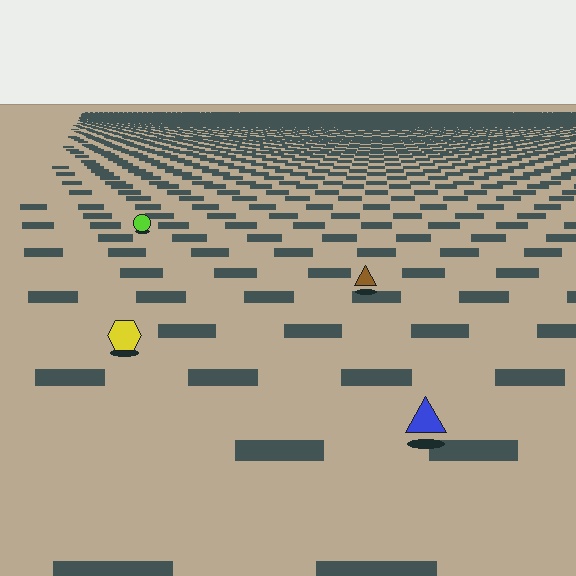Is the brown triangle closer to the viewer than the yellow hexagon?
No. The yellow hexagon is closer — you can tell from the texture gradient: the ground texture is coarser near it.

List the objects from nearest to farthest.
From nearest to farthest: the blue triangle, the yellow hexagon, the brown triangle, the lime circle.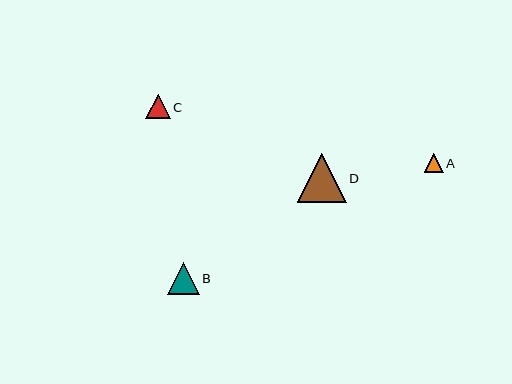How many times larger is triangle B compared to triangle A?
Triangle B is approximately 1.7 times the size of triangle A.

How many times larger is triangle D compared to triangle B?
Triangle D is approximately 1.6 times the size of triangle B.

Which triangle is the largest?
Triangle D is the largest with a size of approximately 49 pixels.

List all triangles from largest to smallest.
From largest to smallest: D, B, C, A.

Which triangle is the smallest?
Triangle A is the smallest with a size of approximately 19 pixels.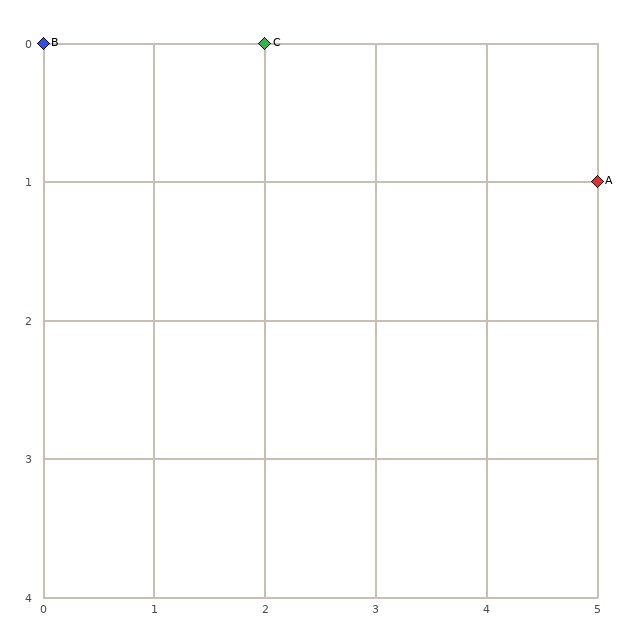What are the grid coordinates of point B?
Point B is at grid coordinates (0, 0).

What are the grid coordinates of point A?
Point A is at grid coordinates (5, 1).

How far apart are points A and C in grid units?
Points A and C are 3 columns and 1 row apart (about 3.2 grid units diagonally).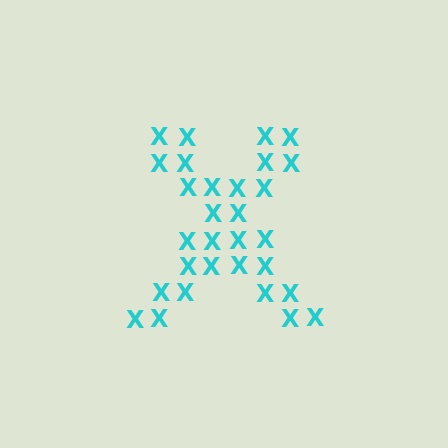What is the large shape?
The large shape is the letter X.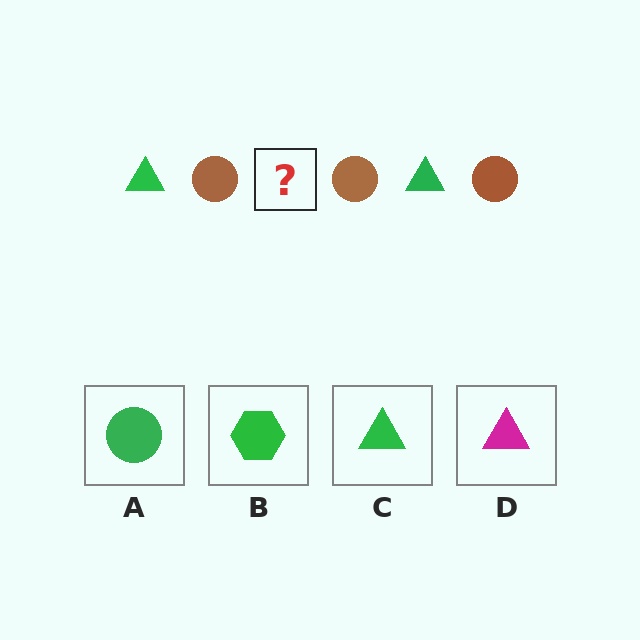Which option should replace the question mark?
Option C.